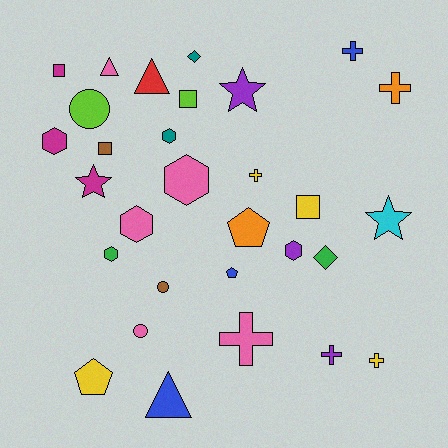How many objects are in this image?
There are 30 objects.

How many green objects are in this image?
There are 2 green objects.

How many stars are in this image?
There are 3 stars.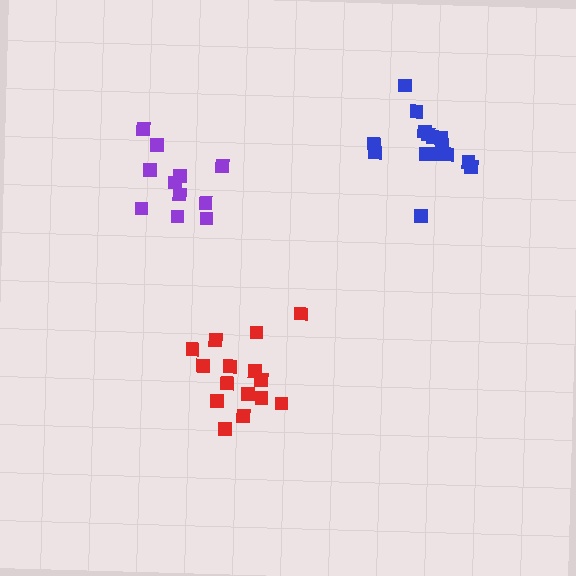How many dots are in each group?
Group 1: 15 dots, Group 2: 15 dots, Group 3: 11 dots (41 total).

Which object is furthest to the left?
The purple cluster is leftmost.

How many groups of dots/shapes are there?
There are 3 groups.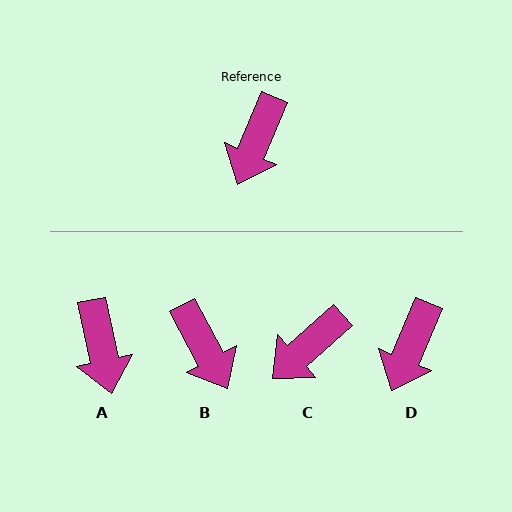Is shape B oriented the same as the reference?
No, it is off by about 52 degrees.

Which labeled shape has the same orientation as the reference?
D.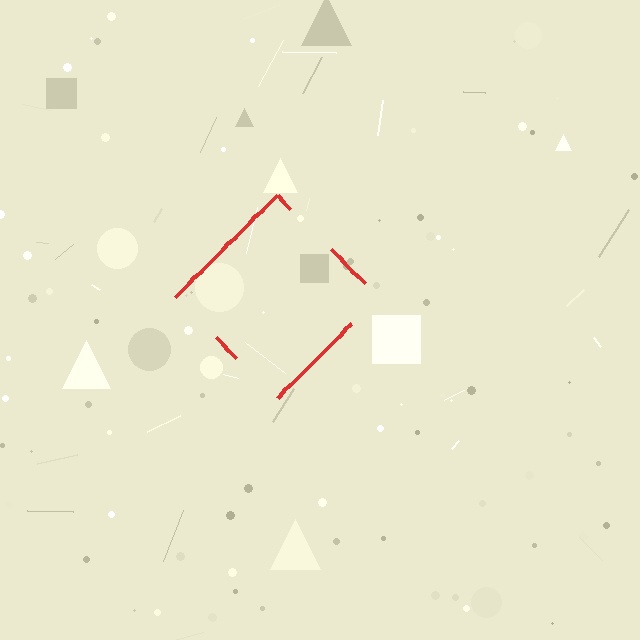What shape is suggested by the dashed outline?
The dashed outline suggests a diamond.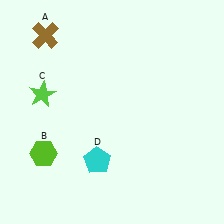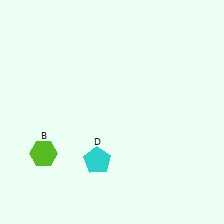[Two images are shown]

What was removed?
The lime star (C), the brown cross (A) were removed in Image 2.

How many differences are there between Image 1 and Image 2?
There are 2 differences between the two images.